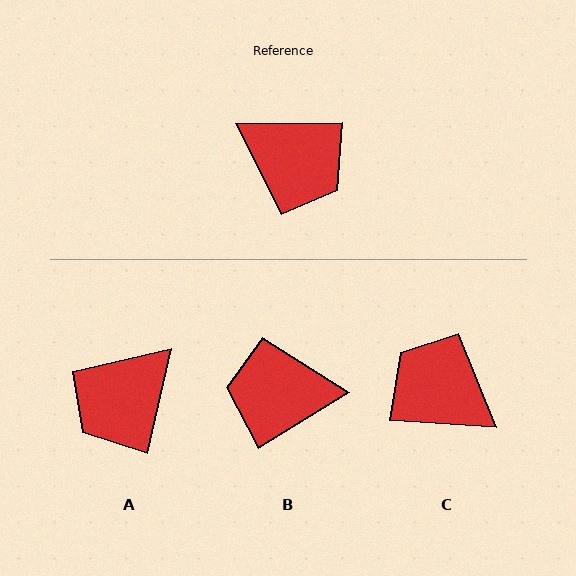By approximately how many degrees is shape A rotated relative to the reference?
Approximately 104 degrees clockwise.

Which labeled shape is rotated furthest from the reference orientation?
C, about 175 degrees away.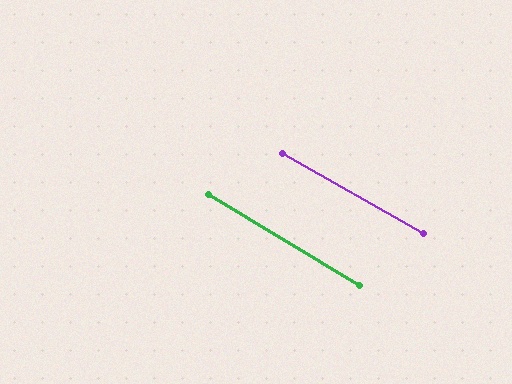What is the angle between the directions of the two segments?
Approximately 2 degrees.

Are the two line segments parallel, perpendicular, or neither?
Parallel — their directions differ by only 1.7°.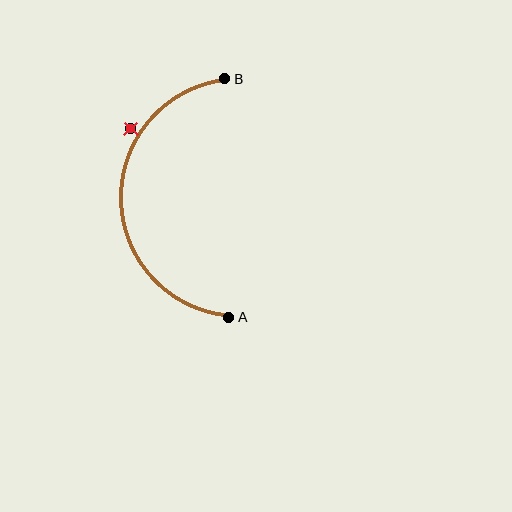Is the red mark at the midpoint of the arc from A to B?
No — the red mark does not lie on the arc at all. It sits slightly outside the curve.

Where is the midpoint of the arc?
The arc midpoint is the point on the curve farthest from the straight line joining A and B. It sits to the left of that line.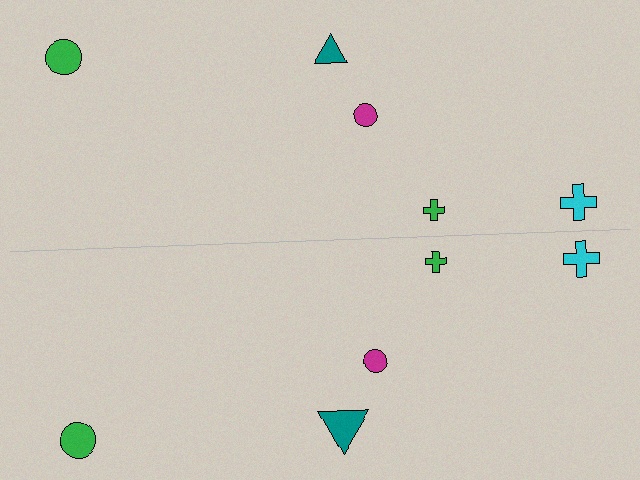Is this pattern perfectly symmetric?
No, the pattern is not perfectly symmetric. The teal triangle on the bottom side has a different size than its mirror counterpart.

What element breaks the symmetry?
The teal triangle on the bottom side has a different size than its mirror counterpart.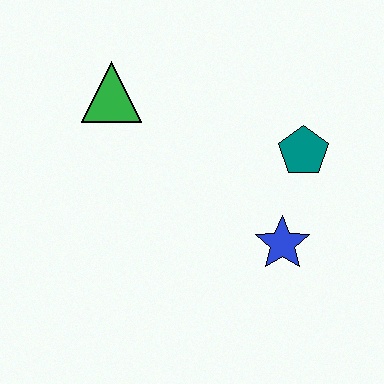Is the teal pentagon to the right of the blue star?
Yes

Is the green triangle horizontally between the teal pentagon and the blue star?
No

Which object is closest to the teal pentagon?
The blue star is closest to the teal pentagon.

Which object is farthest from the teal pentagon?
The green triangle is farthest from the teal pentagon.